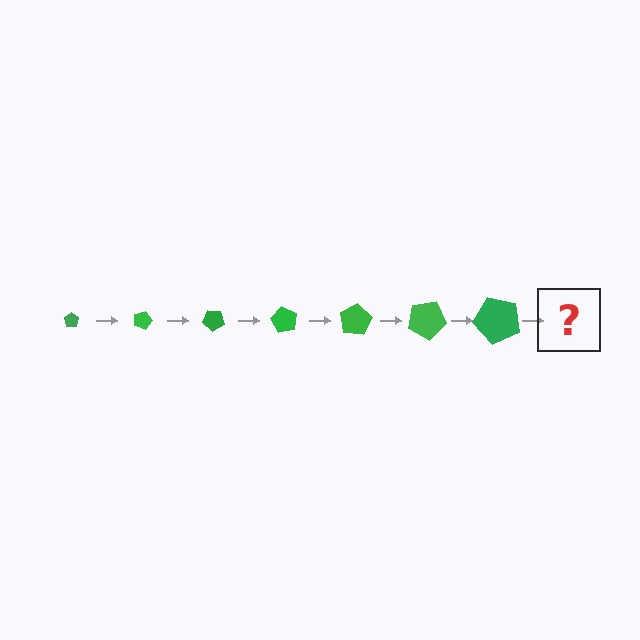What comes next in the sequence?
The next element should be a pentagon, larger than the previous one and rotated 140 degrees from the start.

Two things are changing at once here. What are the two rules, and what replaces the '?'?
The two rules are that the pentagon grows larger each step and it rotates 20 degrees each step. The '?' should be a pentagon, larger than the previous one and rotated 140 degrees from the start.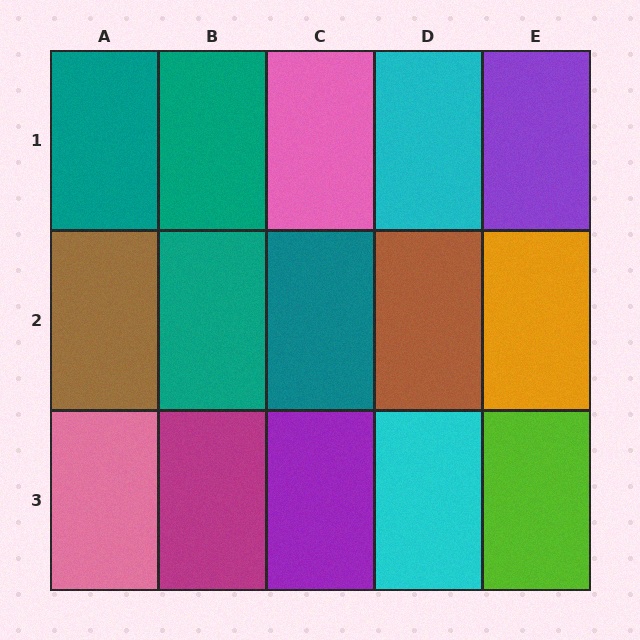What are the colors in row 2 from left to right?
Brown, teal, teal, brown, orange.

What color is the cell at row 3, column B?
Magenta.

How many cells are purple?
2 cells are purple.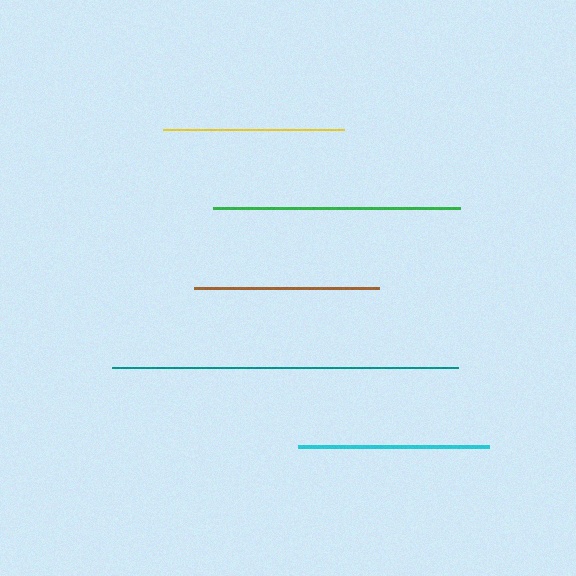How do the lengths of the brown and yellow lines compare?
The brown and yellow lines are approximately the same length.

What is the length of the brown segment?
The brown segment is approximately 185 pixels long.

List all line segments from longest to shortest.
From longest to shortest: teal, green, cyan, brown, yellow.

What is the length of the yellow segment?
The yellow segment is approximately 180 pixels long.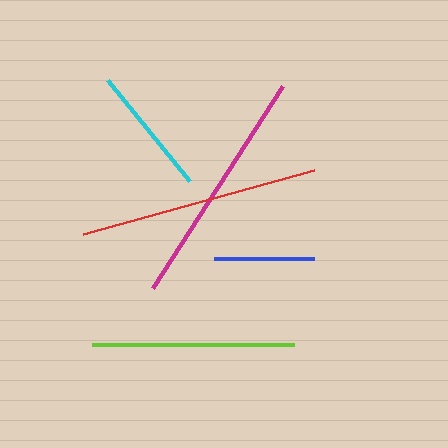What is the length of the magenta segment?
The magenta segment is approximately 241 pixels long.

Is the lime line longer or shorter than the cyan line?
The lime line is longer than the cyan line.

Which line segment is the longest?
The magenta line is the longest at approximately 241 pixels.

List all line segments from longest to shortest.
From longest to shortest: magenta, red, lime, cyan, blue.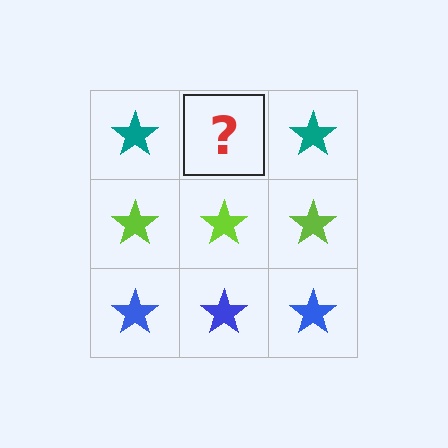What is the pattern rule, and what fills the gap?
The rule is that each row has a consistent color. The gap should be filled with a teal star.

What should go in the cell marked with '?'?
The missing cell should contain a teal star.